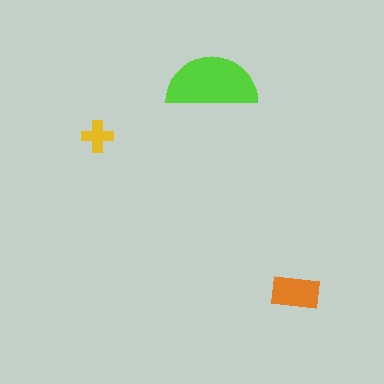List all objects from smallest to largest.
The yellow cross, the orange rectangle, the lime semicircle.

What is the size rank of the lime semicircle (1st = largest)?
1st.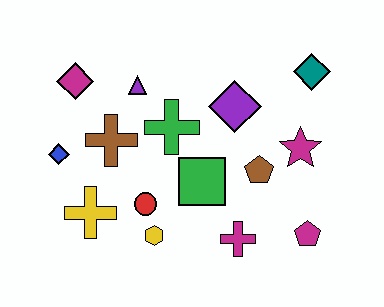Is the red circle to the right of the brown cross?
Yes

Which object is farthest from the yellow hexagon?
The teal diamond is farthest from the yellow hexagon.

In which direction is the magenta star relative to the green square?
The magenta star is to the right of the green square.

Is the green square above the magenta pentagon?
Yes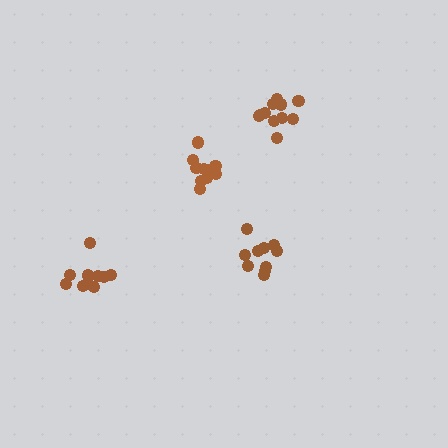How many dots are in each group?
Group 1: 11 dots, Group 2: 10 dots, Group 3: 10 dots, Group 4: 10 dots (41 total).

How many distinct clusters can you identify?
There are 4 distinct clusters.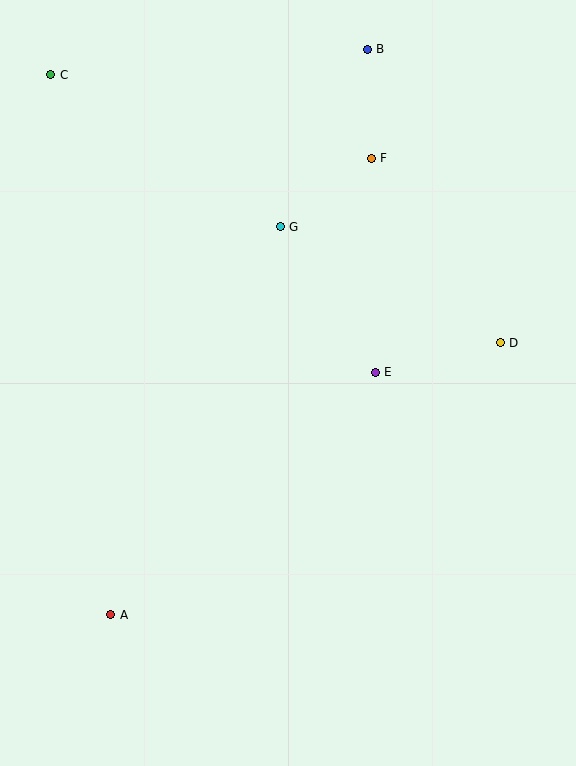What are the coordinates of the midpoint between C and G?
The midpoint between C and G is at (165, 151).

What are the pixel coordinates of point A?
Point A is at (111, 615).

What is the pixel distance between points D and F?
The distance between D and F is 225 pixels.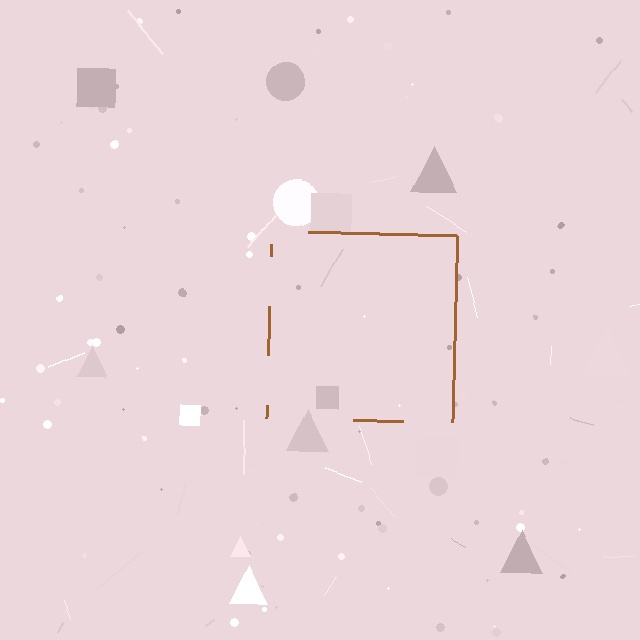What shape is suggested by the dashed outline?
The dashed outline suggests a square.